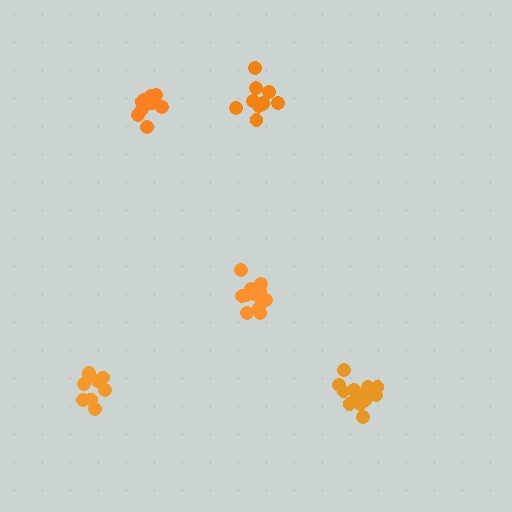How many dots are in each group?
Group 1: 10 dots, Group 2: 15 dots, Group 3: 10 dots, Group 4: 11 dots, Group 5: 12 dots (58 total).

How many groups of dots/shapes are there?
There are 5 groups.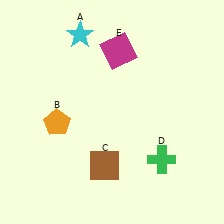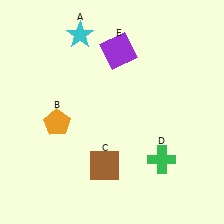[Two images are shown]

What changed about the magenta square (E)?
In Image 1, E is magenta. In Image 2, it changed to purple.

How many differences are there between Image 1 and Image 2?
There is 1 difference between the two images.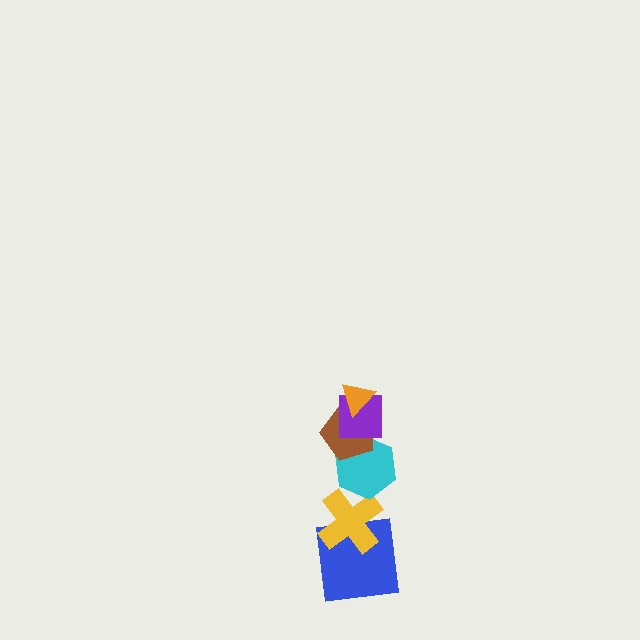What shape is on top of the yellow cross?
The cyan hexagon is on top of the yellow cross.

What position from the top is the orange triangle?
The orange triangle is 1st from the top.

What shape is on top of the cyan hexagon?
The brown pentagon is on top of the cyan hexagon.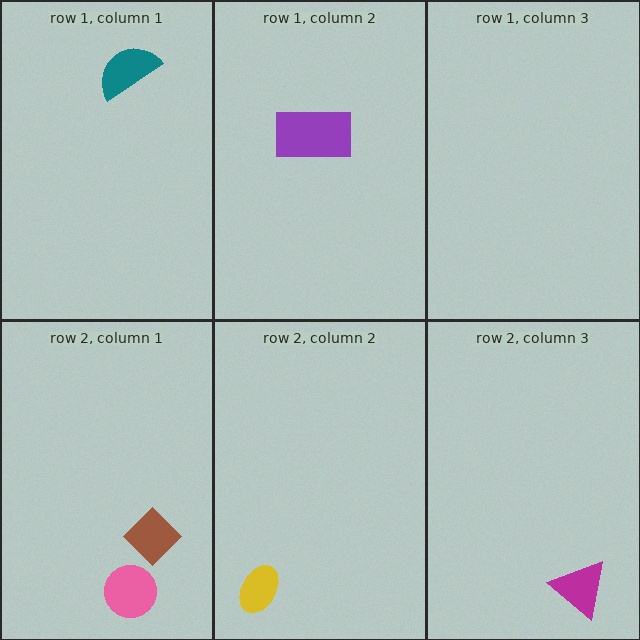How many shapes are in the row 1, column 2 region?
1.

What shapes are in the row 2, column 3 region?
The magenta triangle.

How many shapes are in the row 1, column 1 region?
1.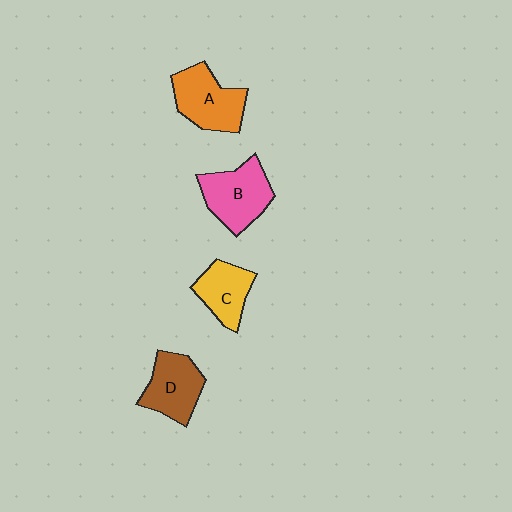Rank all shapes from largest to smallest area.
From largest to smallest: B (pink), A (orange), D (brown), C (yellow).